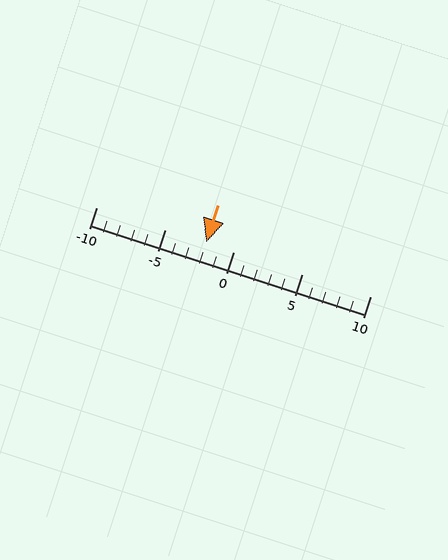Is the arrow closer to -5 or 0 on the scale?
The arrow is closer to 0.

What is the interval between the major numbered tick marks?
The major tick marks are spaced 5 units apart.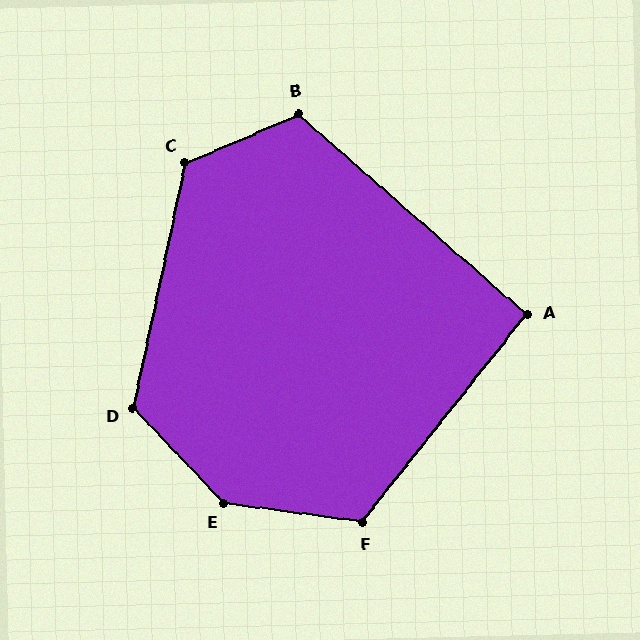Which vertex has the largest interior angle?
E, at approximately 142 degrees.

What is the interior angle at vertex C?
Approximately 125 degrees (obtuse).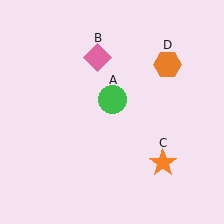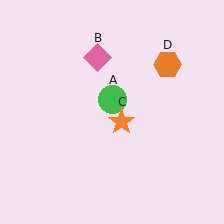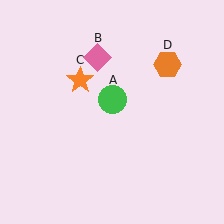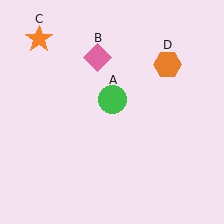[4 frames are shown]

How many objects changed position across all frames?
1 object changed position: orange star (object C).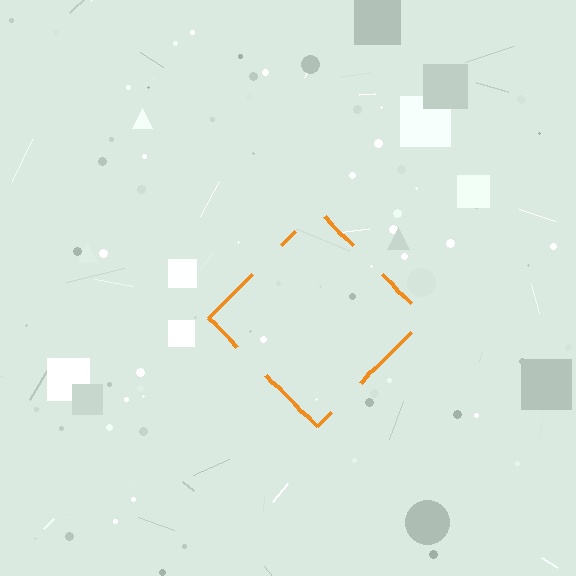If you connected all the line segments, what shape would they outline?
They would outline a diamond.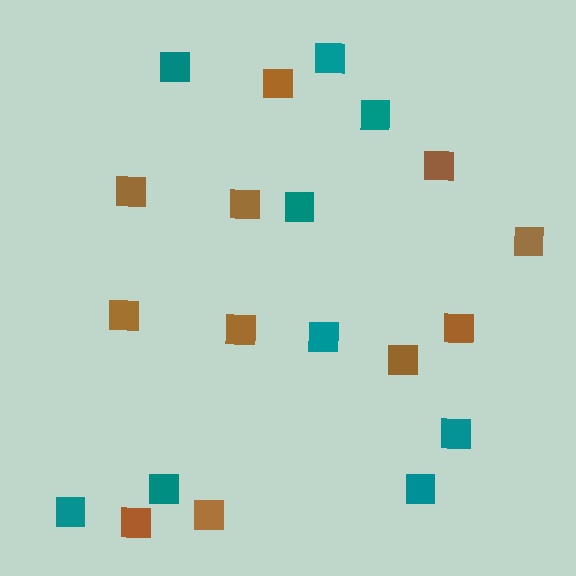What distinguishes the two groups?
There are 2 groups: one group of brown squares (11) and one group of teal squares (9).